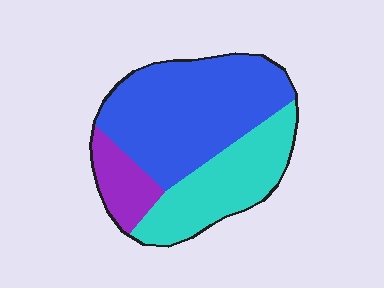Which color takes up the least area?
Purple, at roughly 15%.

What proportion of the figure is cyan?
Cyan takes up about one third (1/3) of the figure.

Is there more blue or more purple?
Blue.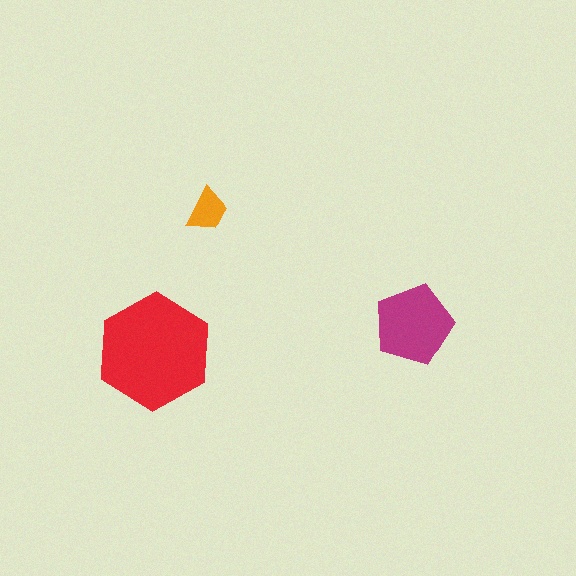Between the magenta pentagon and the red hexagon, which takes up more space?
The red hexagon.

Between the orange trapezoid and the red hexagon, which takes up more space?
The red hexagon.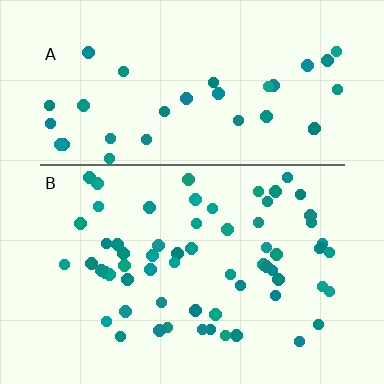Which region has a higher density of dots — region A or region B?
B (the bottom).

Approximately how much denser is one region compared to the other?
Approximately 1.8× — region B over region A.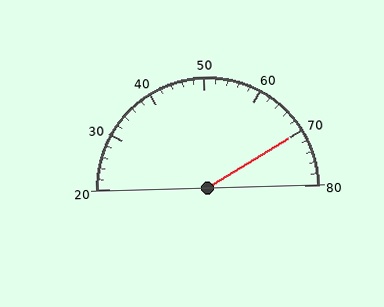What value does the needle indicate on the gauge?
The needle indicates approximately 70.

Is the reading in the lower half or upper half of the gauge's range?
The reading is in the upper half of the range (20 to 80).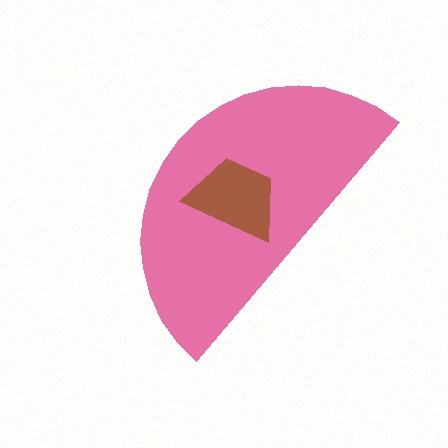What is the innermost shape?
The brown trapezoid.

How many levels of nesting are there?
2.